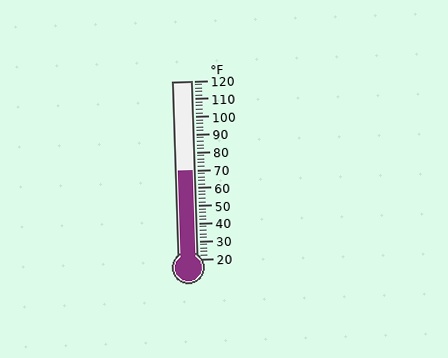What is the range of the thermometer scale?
The thermometer scale ranges from 20°F to 120°F.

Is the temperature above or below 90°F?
The temperature is below 90°F.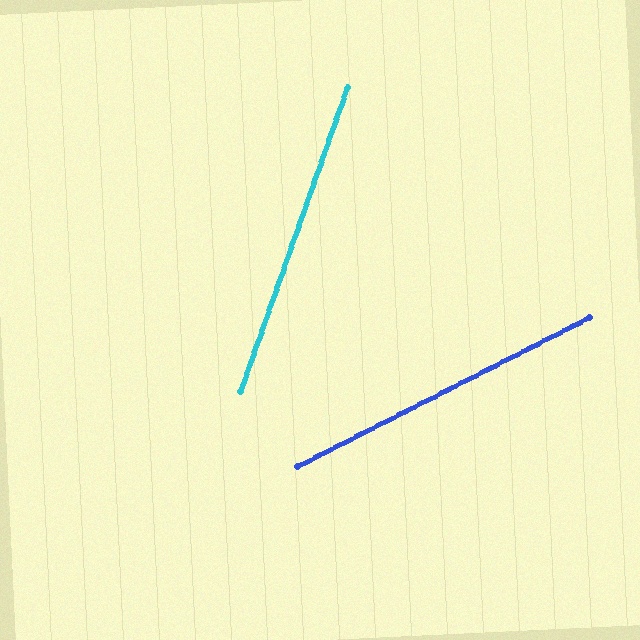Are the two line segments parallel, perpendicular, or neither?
Neither parallel nor perpendicular — they differ by about 44°.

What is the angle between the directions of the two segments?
Approximately 44 degrees.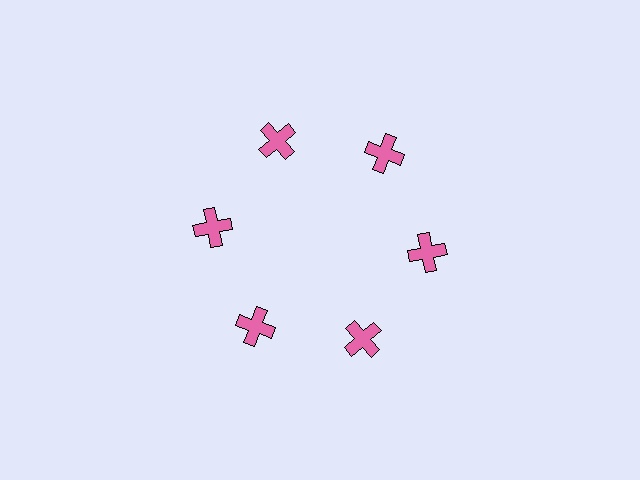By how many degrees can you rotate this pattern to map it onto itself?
The pattern maps onto itself every 60 degrees of rotation.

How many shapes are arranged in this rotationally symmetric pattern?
There are 6 shapes, arranged in 6 groups of 1.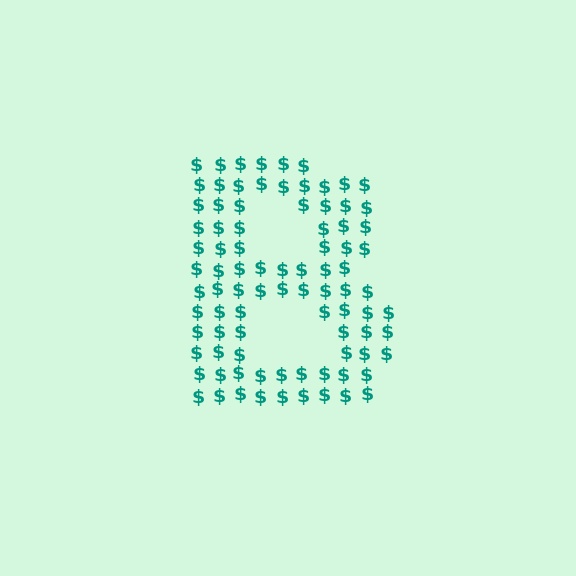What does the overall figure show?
The overall figure shows the letter B.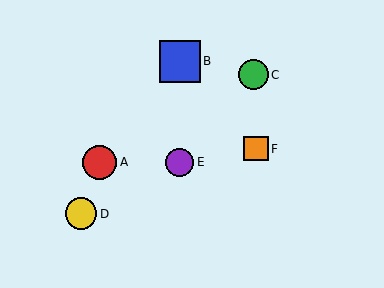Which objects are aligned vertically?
Objects B, E are aligned vertically.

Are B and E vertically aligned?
Yes, both are at x≈180.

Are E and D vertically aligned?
No, E is at x≈180 and D is at x≈81.